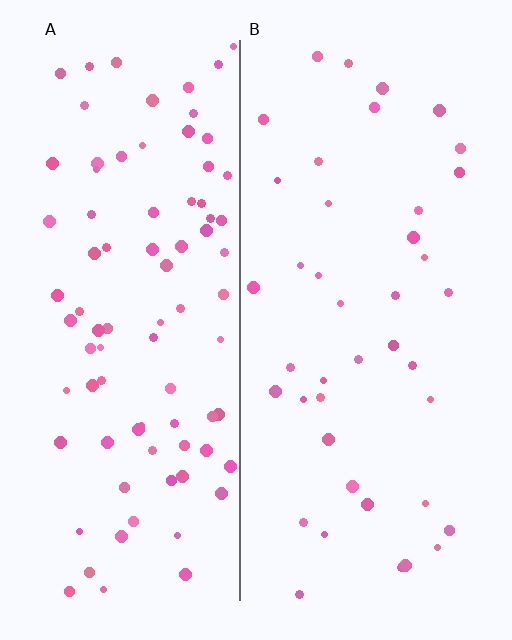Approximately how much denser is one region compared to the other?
Approximately 2.1× — region A over region B.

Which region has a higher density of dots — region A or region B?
A (the left).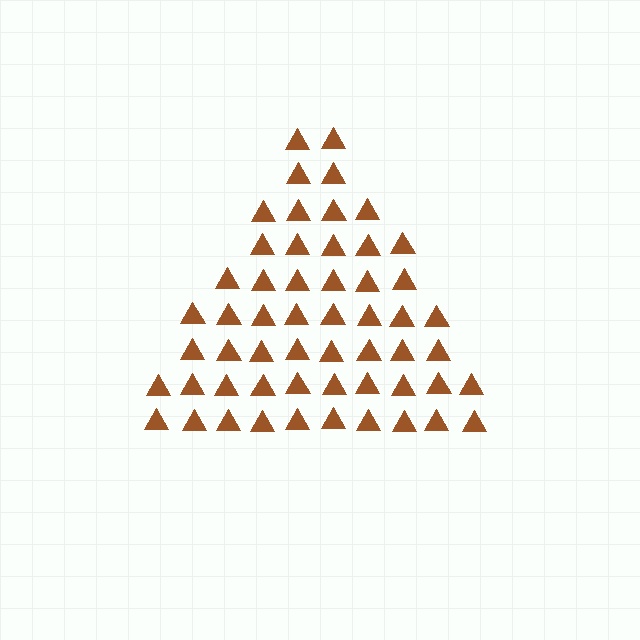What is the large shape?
The large shape is a triangle.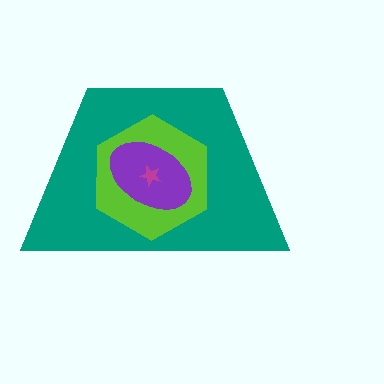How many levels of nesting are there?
4.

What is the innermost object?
The magenta star.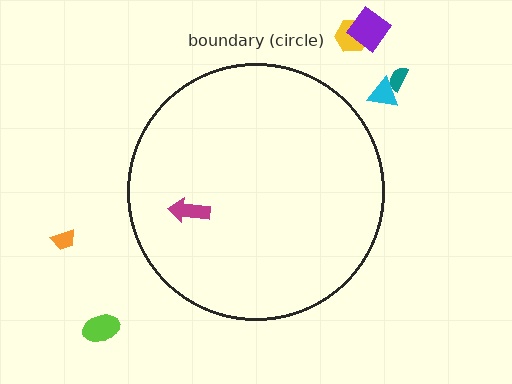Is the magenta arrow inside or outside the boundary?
Inside.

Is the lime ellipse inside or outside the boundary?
Outside.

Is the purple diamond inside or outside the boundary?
Outside.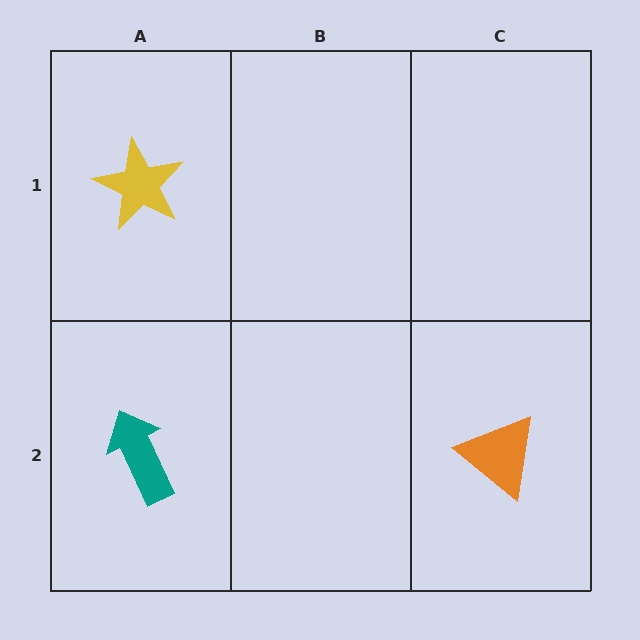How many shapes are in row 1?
1 shape.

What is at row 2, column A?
A teal arrow.